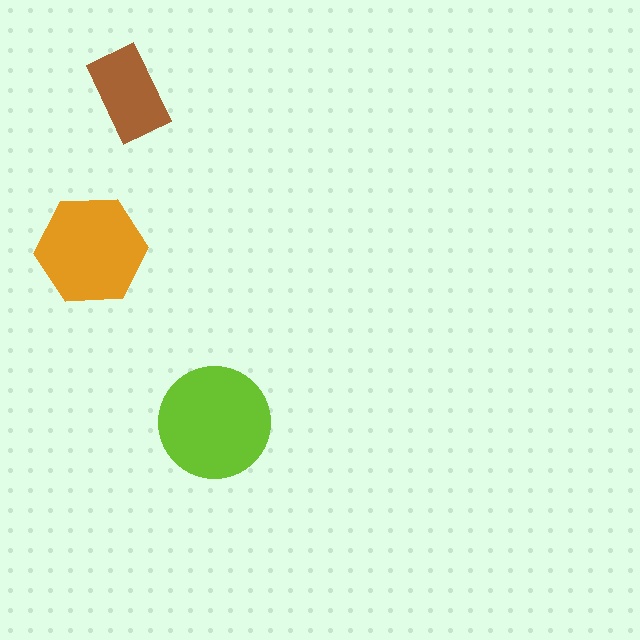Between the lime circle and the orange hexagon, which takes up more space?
The lime circle.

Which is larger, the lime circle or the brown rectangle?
The lime circle.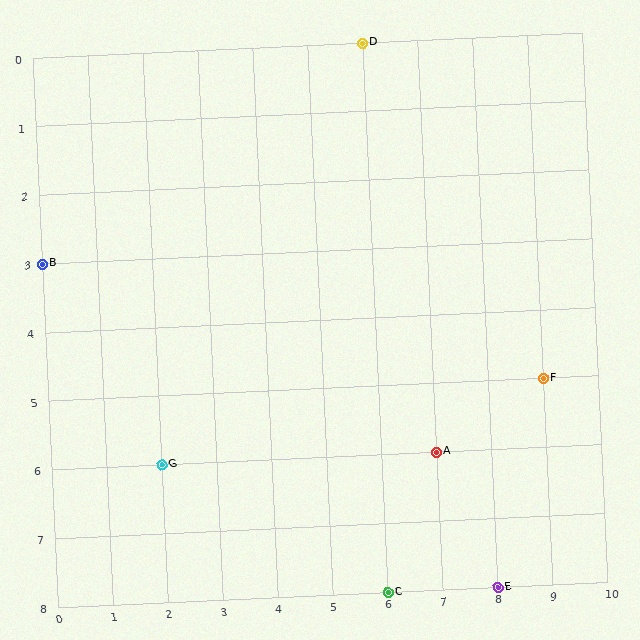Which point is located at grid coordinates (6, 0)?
Point D is at (6, 0).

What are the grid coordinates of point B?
Point B is at grid coordinates (0, 3).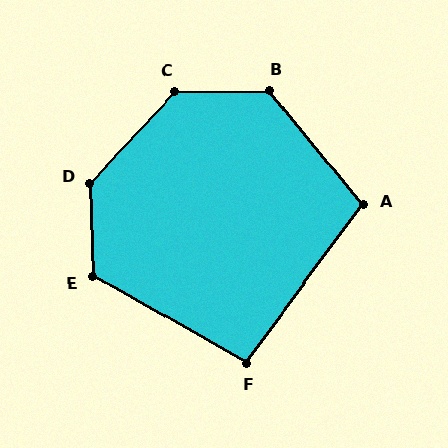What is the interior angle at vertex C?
Approximately 134 degrees (obtuse).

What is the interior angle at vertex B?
Approximately 129 degrees (obtuse).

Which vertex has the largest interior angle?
D, at approximately 134 degrees.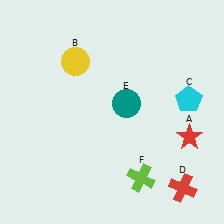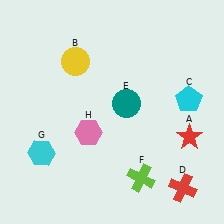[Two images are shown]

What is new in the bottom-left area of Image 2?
A cyan hexagon (G) was added in the bottom-left area of Image 2.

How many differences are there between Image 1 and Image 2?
There are 2 differences between the two images.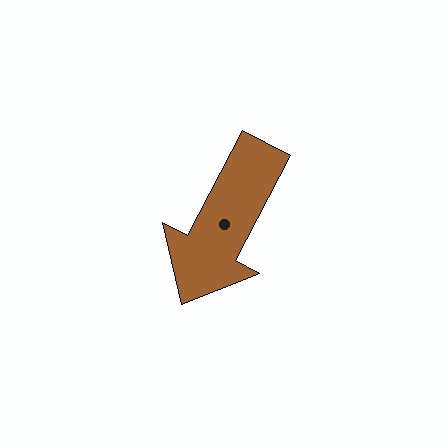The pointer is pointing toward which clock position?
Roughly 7 o'clock.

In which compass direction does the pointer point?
Southwest.